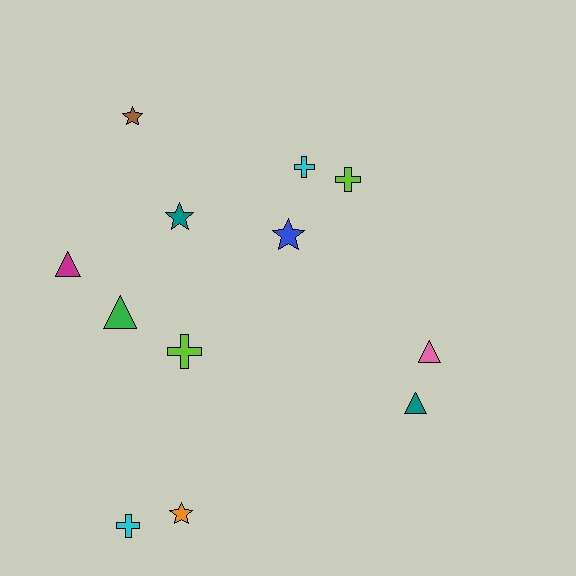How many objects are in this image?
There are 12 objects.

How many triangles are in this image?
There are 4 triangles.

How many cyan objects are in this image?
There are 2 cyan objects.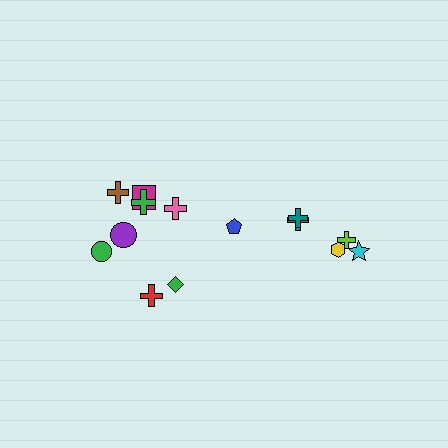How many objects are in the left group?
There are 8 objects.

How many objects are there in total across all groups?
There are 14 objects.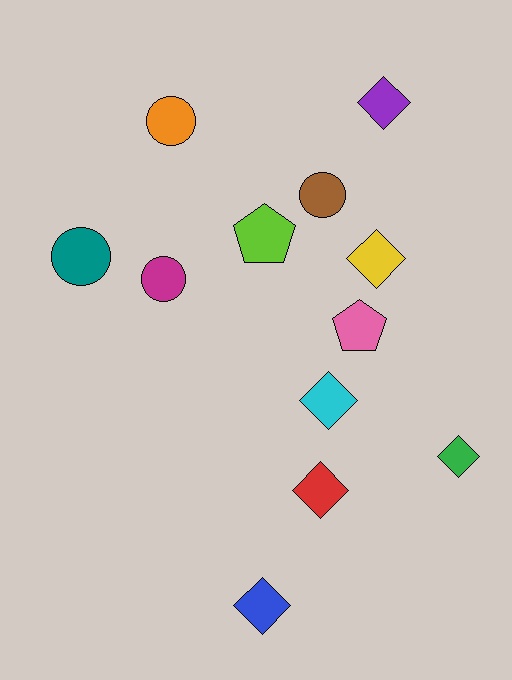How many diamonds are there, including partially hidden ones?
There are 6 diamonds.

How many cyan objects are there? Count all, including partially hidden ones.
There is 1 cyan object.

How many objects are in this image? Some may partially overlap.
There are 12 objects.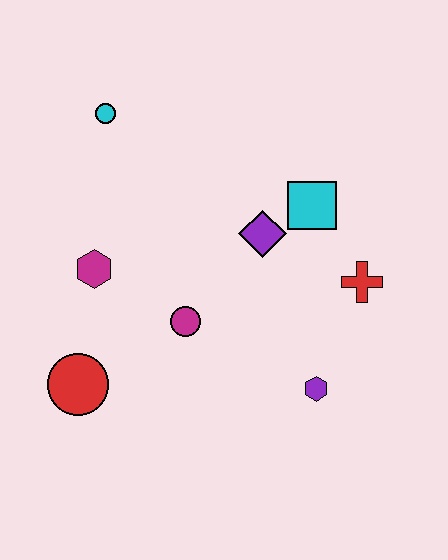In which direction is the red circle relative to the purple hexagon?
The red circle is to the left of the purple hexagon.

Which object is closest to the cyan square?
The purple diamond is closest to the cyan square.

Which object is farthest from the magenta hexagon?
The red cross is farthest from the magenta hexagon.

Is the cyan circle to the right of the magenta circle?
No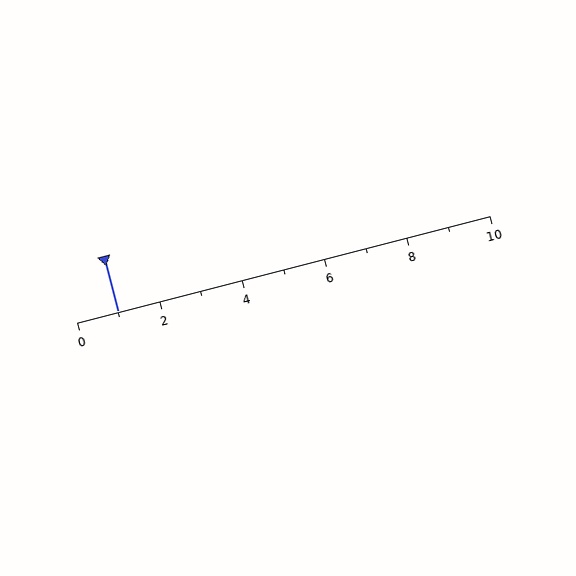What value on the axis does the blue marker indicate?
The marker indicates approximately 1.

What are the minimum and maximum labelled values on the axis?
The axis runs from 0 to 10.